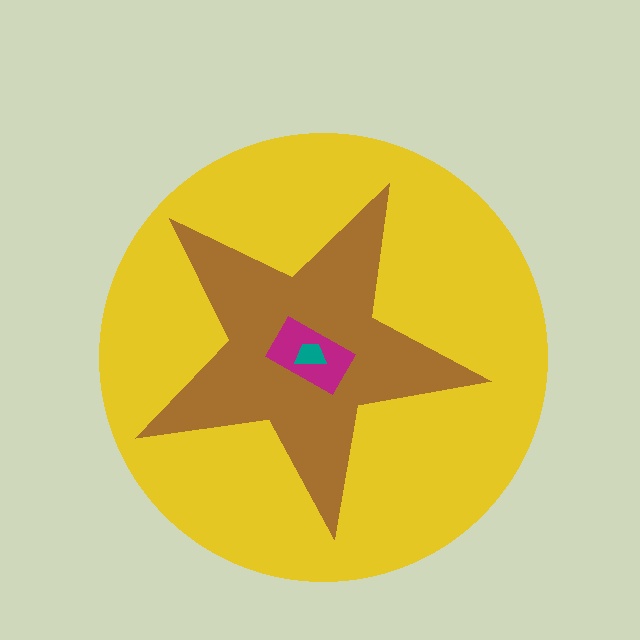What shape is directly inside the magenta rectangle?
The teal trapezoid.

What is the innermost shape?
The teal trapezoid.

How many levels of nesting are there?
4.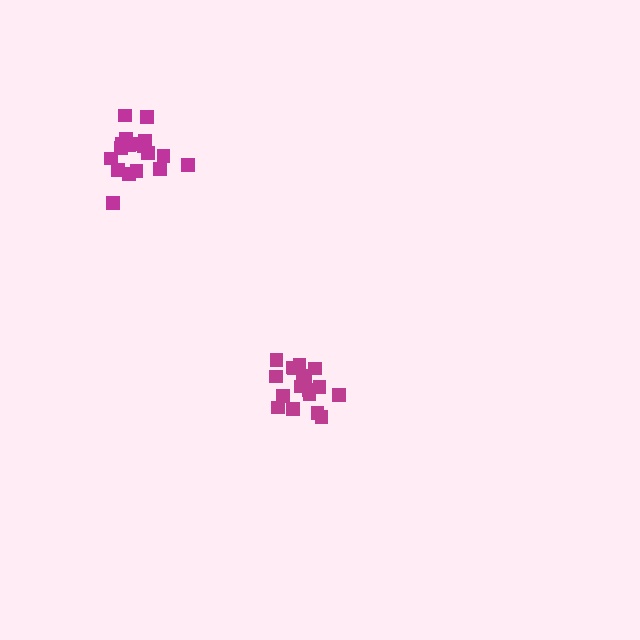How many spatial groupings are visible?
There are 2 spatial groupings.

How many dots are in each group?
Group 1: 18 dots, Group 2: 18 dots (36 total).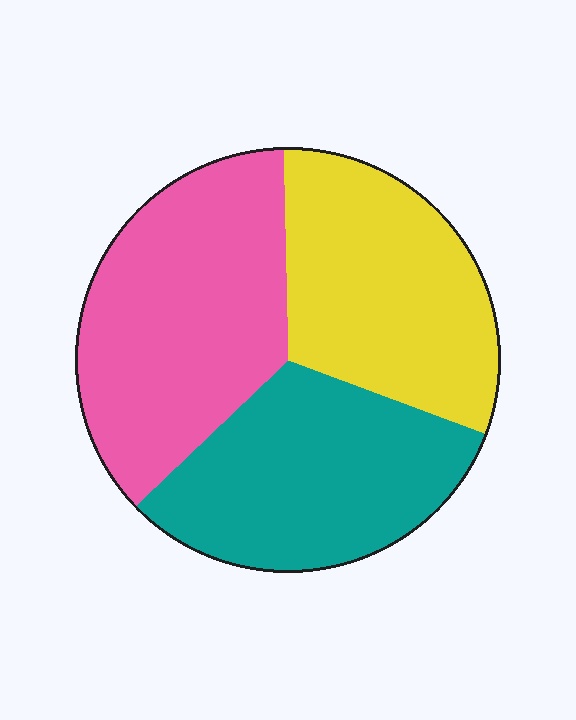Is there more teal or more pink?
Pink.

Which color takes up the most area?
Pink, at roughly 35%.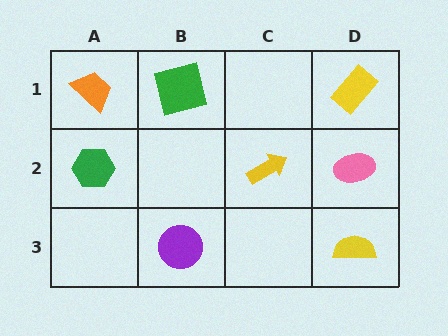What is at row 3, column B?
A purple circle.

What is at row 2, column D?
A pink ellipse.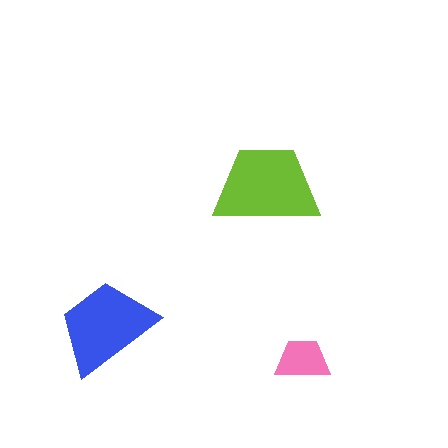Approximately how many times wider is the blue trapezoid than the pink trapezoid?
About 2 times wider.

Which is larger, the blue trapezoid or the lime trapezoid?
The lime one.